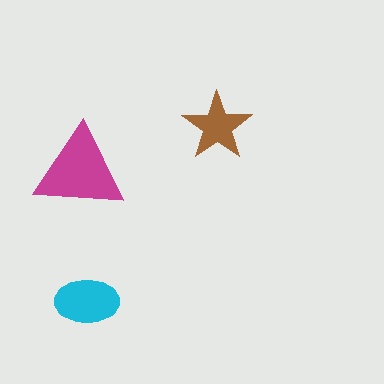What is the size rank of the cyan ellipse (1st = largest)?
2nd.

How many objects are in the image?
There are 3 objects in the image.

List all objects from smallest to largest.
The brown star, the cyan ellipse, the magenta triangle.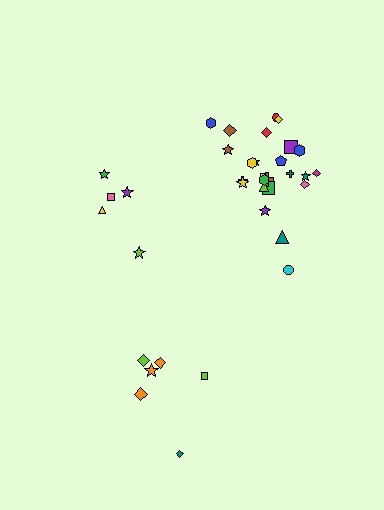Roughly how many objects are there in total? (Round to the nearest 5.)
Roughly 35 objects in total.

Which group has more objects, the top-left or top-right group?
The top-right group.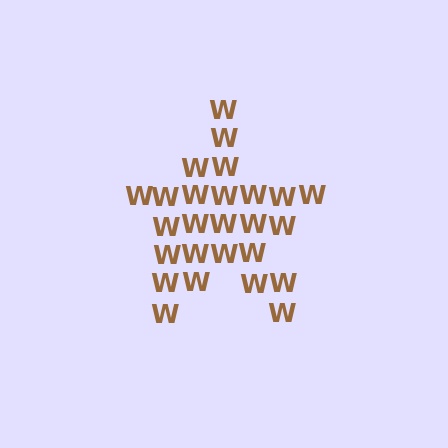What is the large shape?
The large shape is a star.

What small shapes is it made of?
It is made of small letter W's.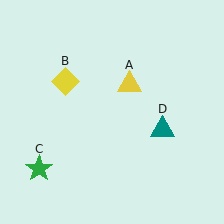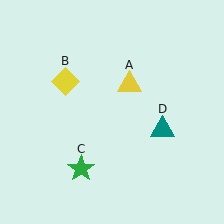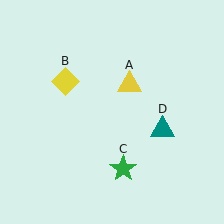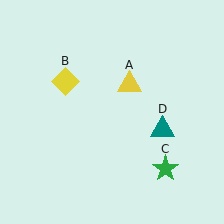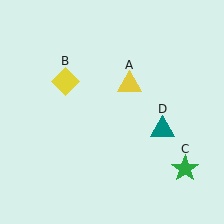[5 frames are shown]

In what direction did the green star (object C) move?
The green star (object C) moved right.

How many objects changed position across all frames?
1 object changed position: green star (object C).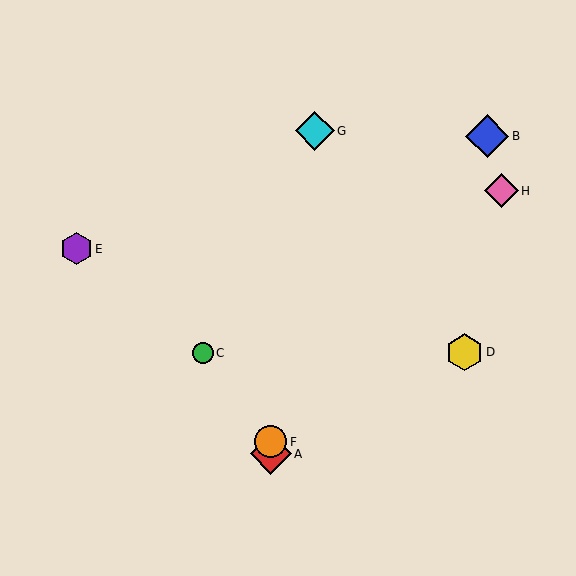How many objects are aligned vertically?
2 objects (A, F) are aligned vertically.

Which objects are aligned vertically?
Objects A, F are aligned vertically.